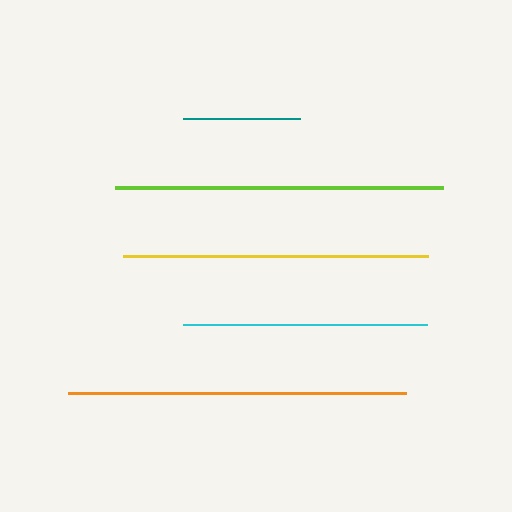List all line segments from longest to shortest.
From longest to shortest: orange, lime, yellow, cyan, teal.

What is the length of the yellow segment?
The yellow segment is approximately 306 pixels long.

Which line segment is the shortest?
The teal line is the shortest at approximately 116 pixels.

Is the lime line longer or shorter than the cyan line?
The lime line is longer than the cyan line.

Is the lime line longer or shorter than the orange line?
The orange line is longer than the lime line.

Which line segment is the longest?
The orange line is the longest at approximately 338 pixels.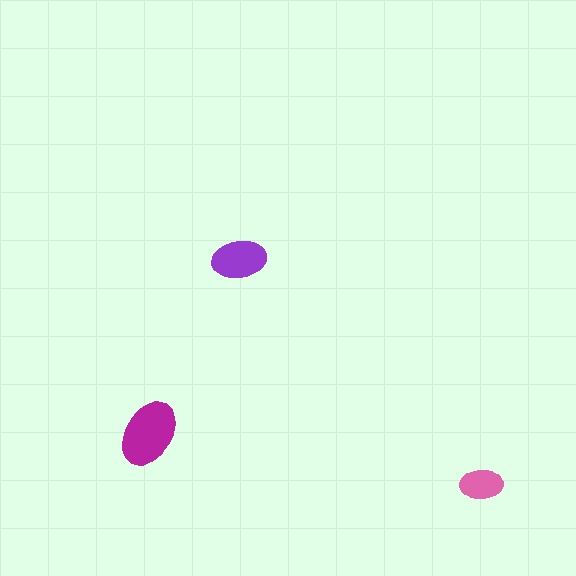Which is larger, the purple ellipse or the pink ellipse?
The purple one.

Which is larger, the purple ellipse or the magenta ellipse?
The magenta one.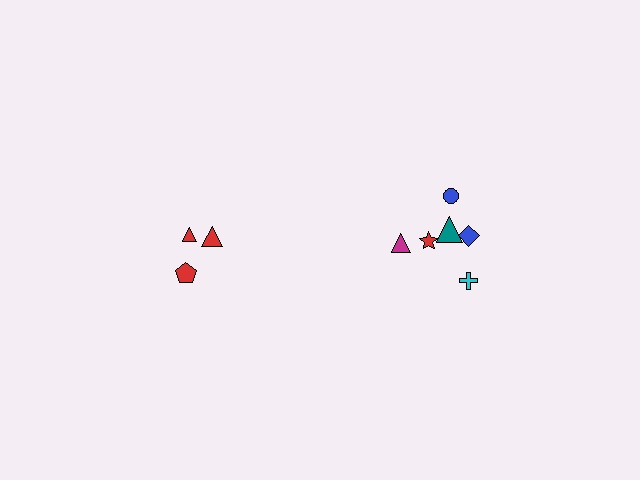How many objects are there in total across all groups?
There are 9 objects.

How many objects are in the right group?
There are 6 objects.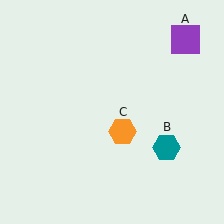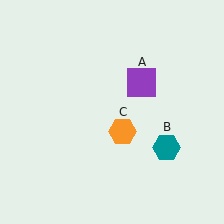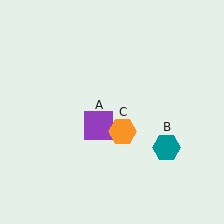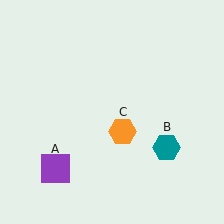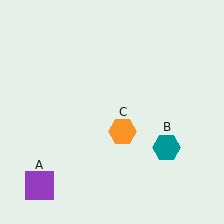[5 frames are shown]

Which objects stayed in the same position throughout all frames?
Teal hexagon (object B) and orange hexagon (object C) remained stationary.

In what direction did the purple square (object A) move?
The purple square (object A) moved down and to the left.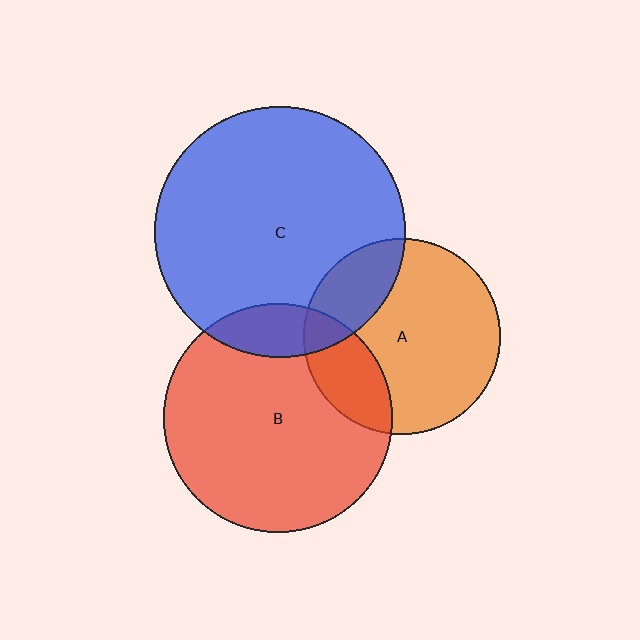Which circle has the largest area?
Circle C (blue).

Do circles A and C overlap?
Yes.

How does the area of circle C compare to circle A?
Approximately 1.6 times.